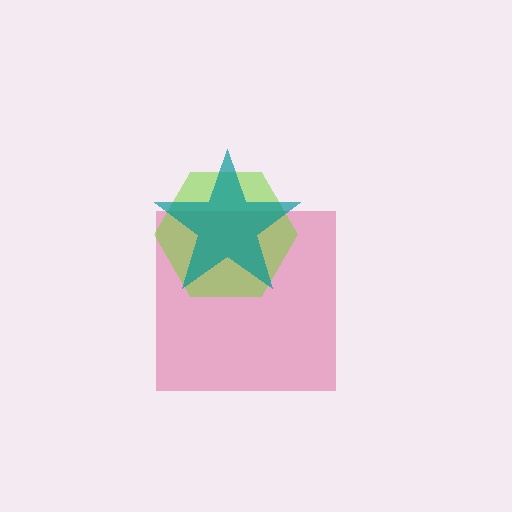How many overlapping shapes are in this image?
There are 3 overlapping shapes in the image.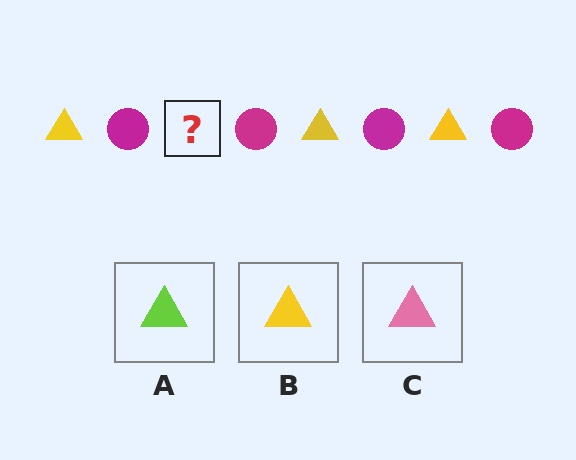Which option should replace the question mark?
Option B.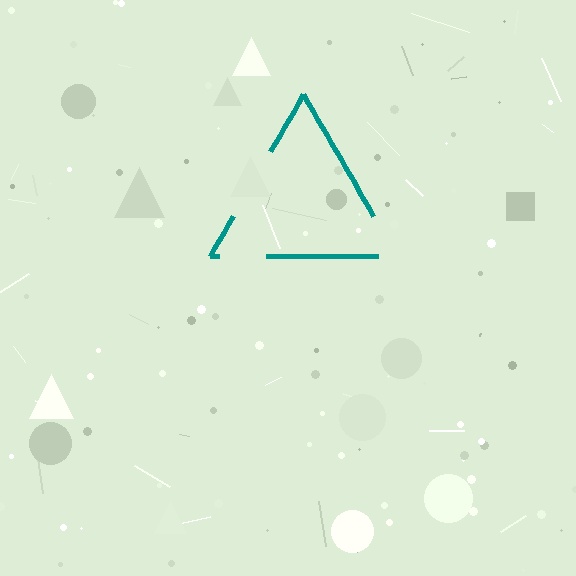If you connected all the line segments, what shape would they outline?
They would outline a triangle.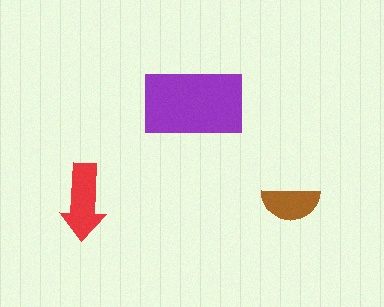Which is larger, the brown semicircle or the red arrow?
The red arrow.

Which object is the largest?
The purple rectangle.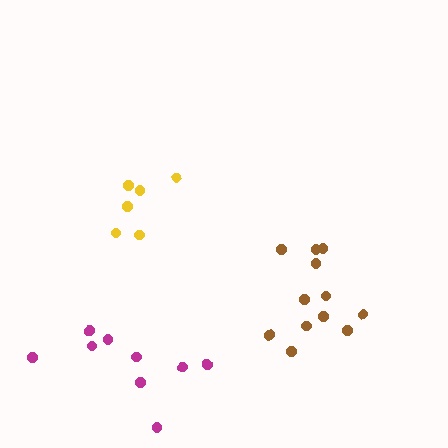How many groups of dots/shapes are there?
There are 3 groups.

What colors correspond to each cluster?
The clusters are colored: yellow, brown, magenta.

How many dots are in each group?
Group 1: 6 dots, Group 2: 12 dots, Group 3: 9 dots (27 total).